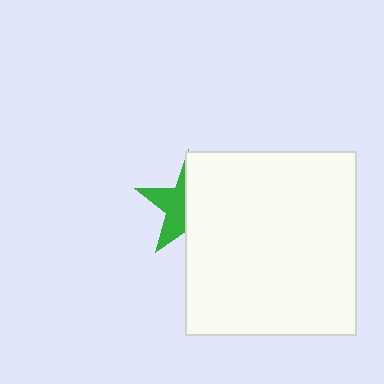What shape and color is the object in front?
The object in front is a white rectangle.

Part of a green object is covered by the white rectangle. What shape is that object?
It is a star.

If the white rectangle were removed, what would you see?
You would see the complete green star.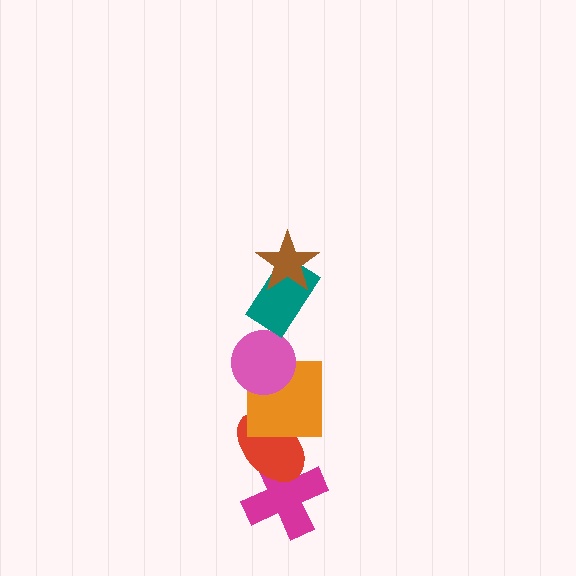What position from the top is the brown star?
The brown star is 1st from the top.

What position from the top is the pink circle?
The pink circle is 3rd from the top.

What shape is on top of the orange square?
The pink circle is on top of the orange square.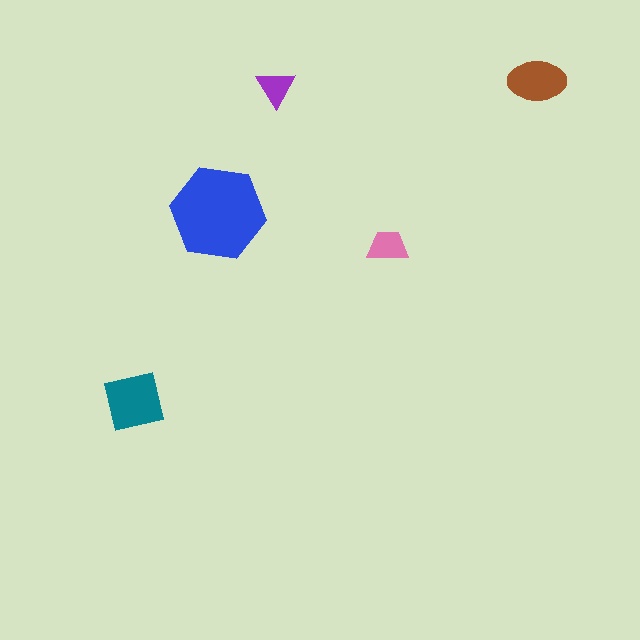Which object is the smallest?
The purple triangle.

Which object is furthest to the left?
The teal square is leftmost.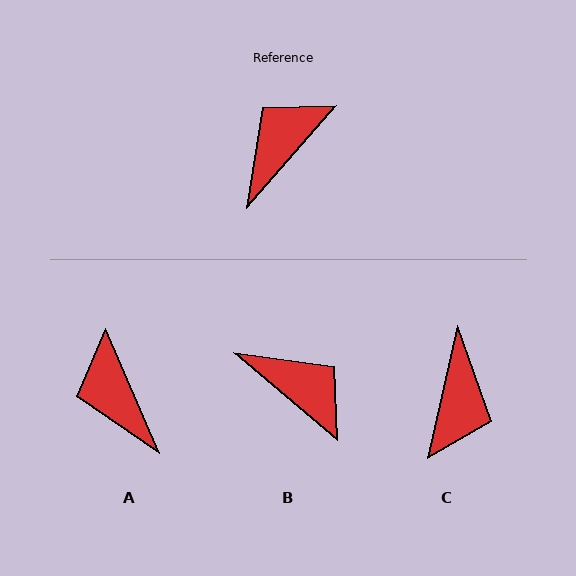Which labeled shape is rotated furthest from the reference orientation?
C, about 151 degrees away.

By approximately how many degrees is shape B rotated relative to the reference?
Approximately 89 degrees clockwise.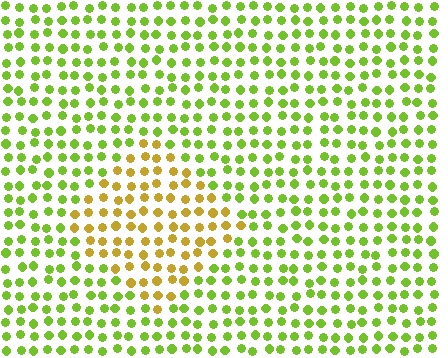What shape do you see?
I see a diamond.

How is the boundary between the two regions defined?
The boundary is defined purely by a slight shift in hue (about 44 degrees). Spacing, size, and orientation are identical on both sides.